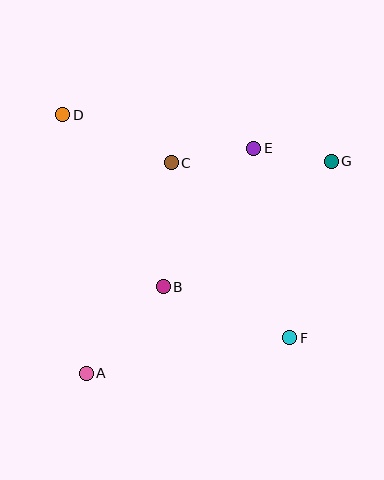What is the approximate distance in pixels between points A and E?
The distance between A and E is approximately 280 pixels.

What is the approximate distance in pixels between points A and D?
The distance between A and D is approximately 260 pixels.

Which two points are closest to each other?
Points E and G are closest to each other.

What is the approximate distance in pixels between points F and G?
The distance between F and G is approximately 181 pixels.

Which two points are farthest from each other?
Points A and G are farthest from each other.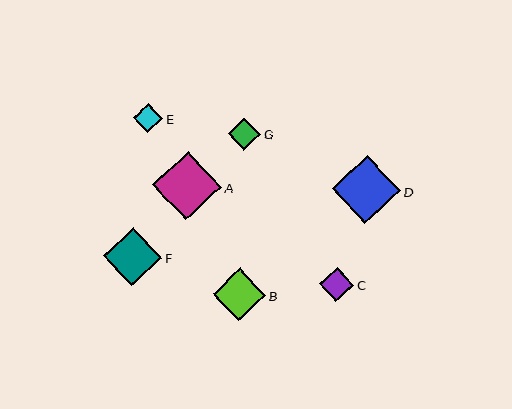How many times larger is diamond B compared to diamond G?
Diamond B is approximately 1.6 times the size of diamond G.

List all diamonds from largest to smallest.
From largest to smallest: A, D, F, B, C, G, E.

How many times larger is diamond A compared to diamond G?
Diamond A is approximately 2.1 times the size of diamond G.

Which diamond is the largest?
Diamond A is the largest with a size of approximately 69 pixels.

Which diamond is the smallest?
Diamond E is the smallest with a size of approximately 30 pixels.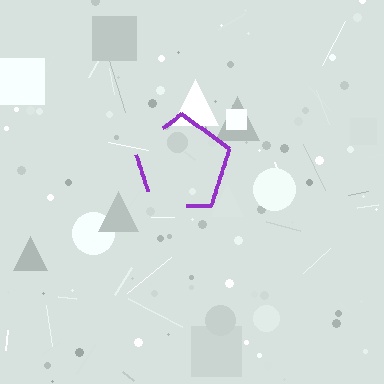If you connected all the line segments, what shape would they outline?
They would outline a pentagon.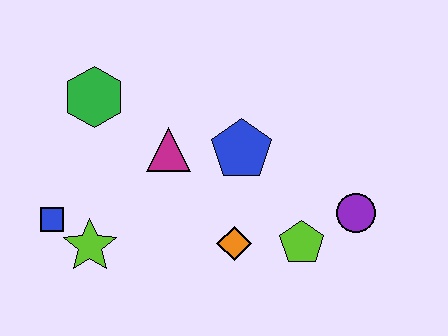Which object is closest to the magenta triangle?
The blue pentagon is closest to the magenta triangle.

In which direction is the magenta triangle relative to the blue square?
The magenta triangle is to the right of the blue square.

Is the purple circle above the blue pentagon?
No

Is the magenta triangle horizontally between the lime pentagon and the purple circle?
No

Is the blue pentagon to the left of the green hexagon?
No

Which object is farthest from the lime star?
The purple circle is farthest from the lime star.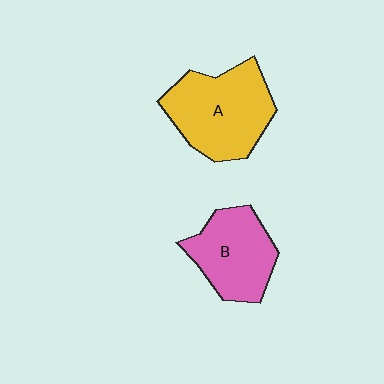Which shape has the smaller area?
Shape B (pink).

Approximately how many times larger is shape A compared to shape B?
Approximately 1.3 times.